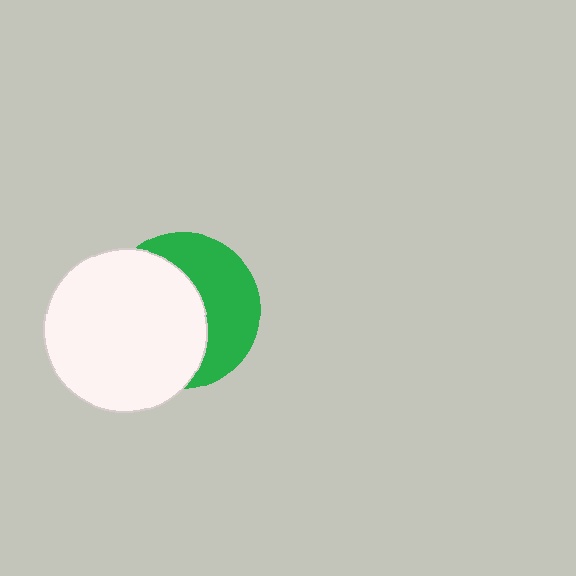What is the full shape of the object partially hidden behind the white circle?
The partially hidden object is a green circle.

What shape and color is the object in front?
The object in front is a white circle.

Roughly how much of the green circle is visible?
A small part of it is visible (roughly 44%).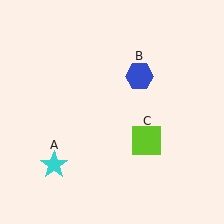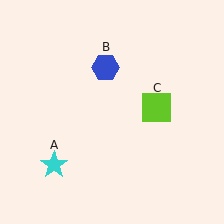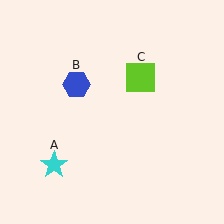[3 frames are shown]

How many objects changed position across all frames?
2 objects changed position: blue hexagon (object B), lime square (object C).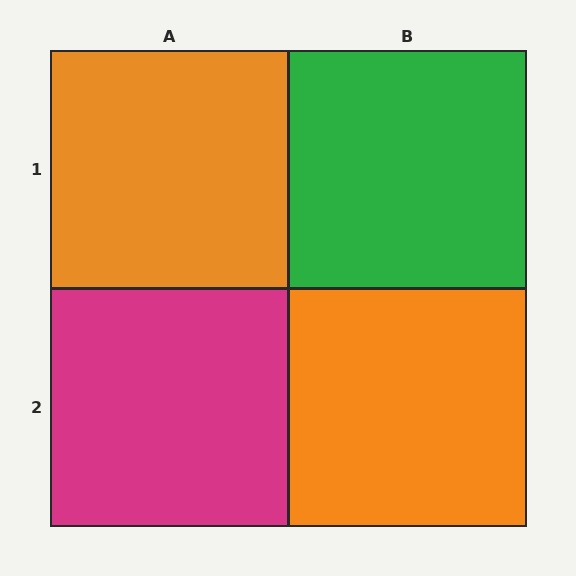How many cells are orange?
2 cells are orange.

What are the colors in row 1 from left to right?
Orange, green.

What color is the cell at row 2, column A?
Magenta.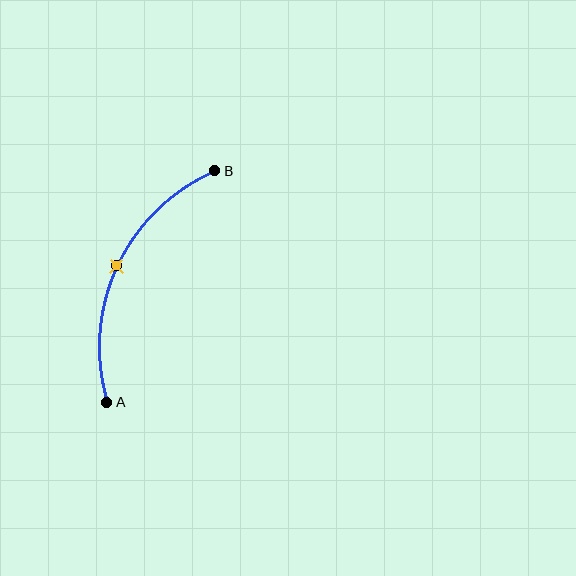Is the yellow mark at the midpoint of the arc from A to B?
Yes. The yellow mark lies on the arc at equal arc-length from both A and B — it is the arc midpoint.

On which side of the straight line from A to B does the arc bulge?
The arc bulges to the left of the straight line connecting A and B.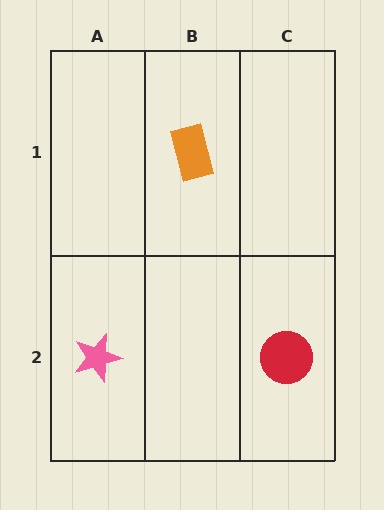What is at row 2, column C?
A red circle.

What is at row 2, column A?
A pink star.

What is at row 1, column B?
An orange rectangle.